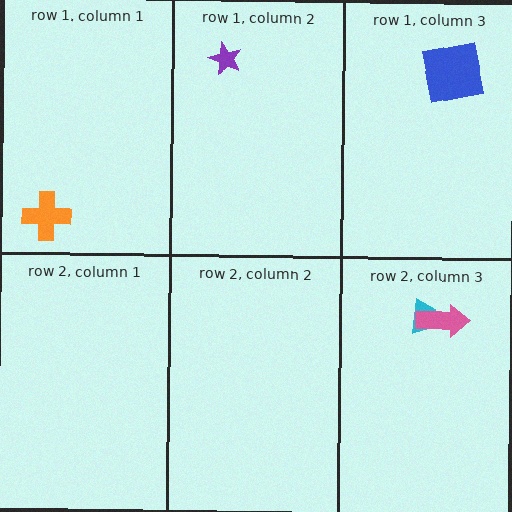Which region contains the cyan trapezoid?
The row 2, column 3 region.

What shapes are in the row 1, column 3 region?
The blue square.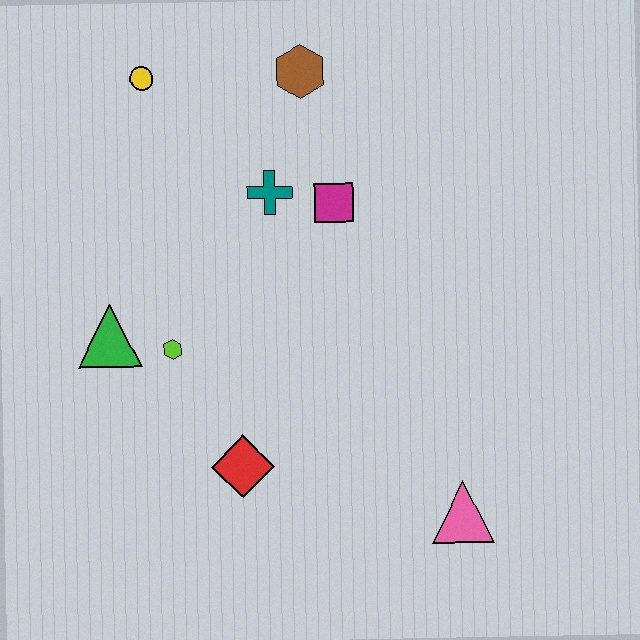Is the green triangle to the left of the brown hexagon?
Yes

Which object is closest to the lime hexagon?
The green triangle is closest to the lime hexagon.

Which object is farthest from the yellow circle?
The pink triangle is farthest from the yellow circle.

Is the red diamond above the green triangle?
No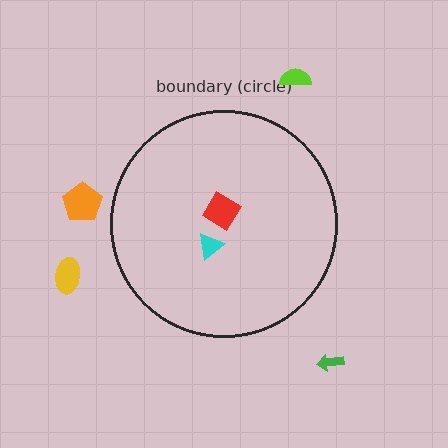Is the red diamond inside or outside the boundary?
Inside.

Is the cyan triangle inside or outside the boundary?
Inside.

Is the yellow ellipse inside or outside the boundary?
Outside.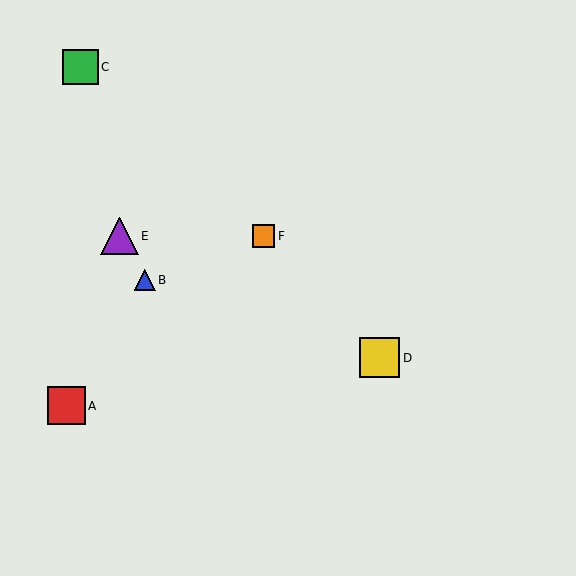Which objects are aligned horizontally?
Objects E, F are aligned horizontally.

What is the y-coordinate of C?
Object C is at y≈67.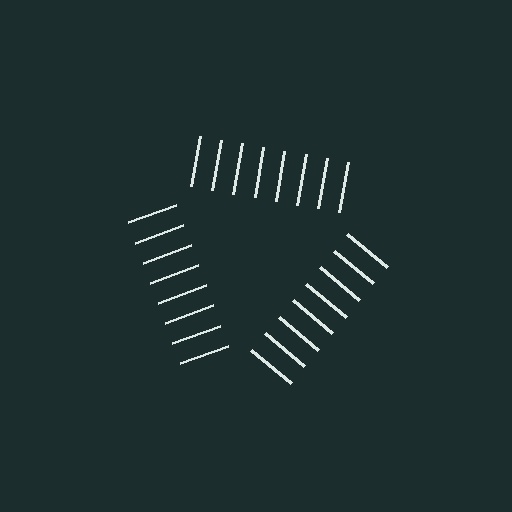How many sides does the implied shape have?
3 sides — the line-ends trace a triangle.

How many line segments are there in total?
24 — 8 along each of the 3 edges.